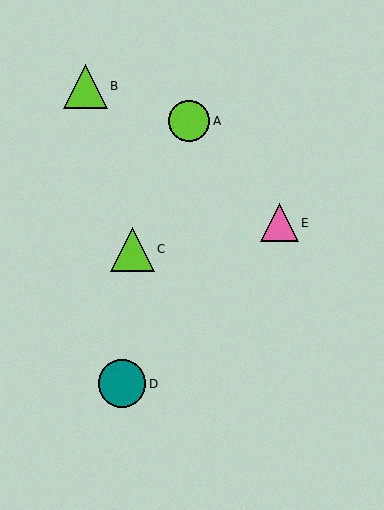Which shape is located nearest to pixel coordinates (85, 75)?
The lime triangle (labeled B) at (85, 86) is nearest to that location.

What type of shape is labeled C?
Shape C is a lime triangle.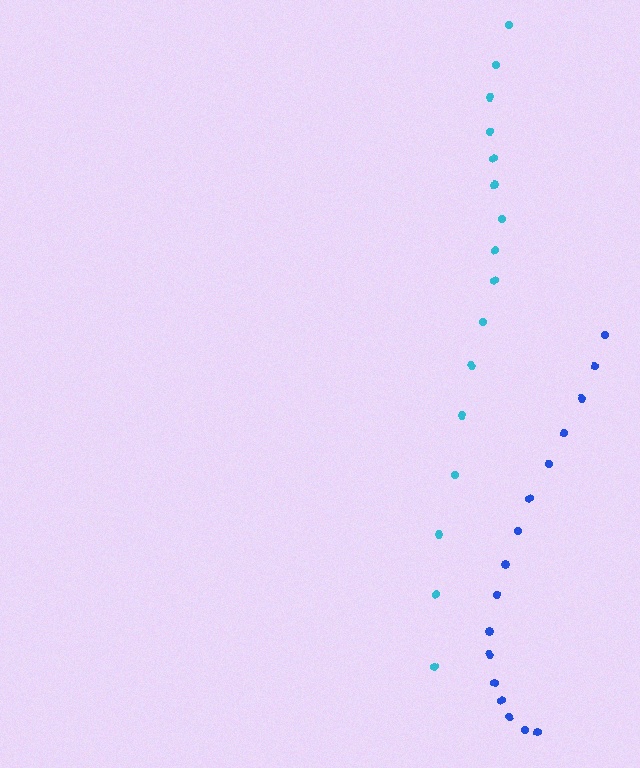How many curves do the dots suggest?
There are 2 distinct paths.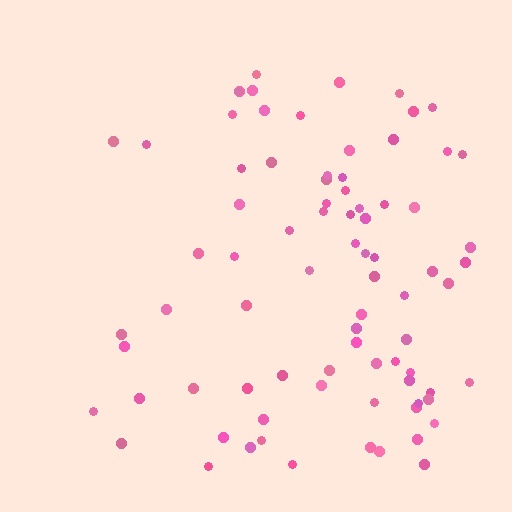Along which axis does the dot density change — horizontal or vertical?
Horizontal.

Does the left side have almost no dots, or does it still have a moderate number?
Still a moderate number, just noticeably fewer than the right.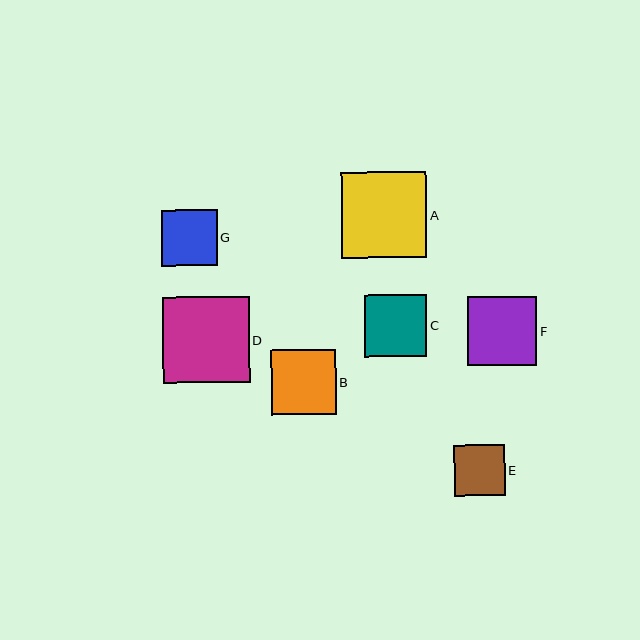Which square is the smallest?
Square E is the smallest with a size of approximately 51 pixels.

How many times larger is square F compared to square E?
Square F is approximately 1.4 times the size of square E.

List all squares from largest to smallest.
From largest to smallest: D, A, F, B, C, G, E.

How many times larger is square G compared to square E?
Square G is approximately 1.1 times the size of square E.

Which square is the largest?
Square D is the largest with a size of approximately 86 pixels.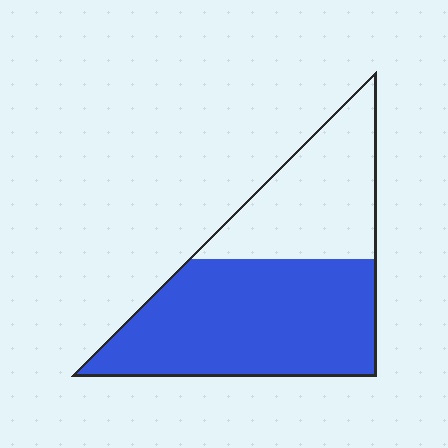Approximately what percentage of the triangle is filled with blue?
Approximately 60%.